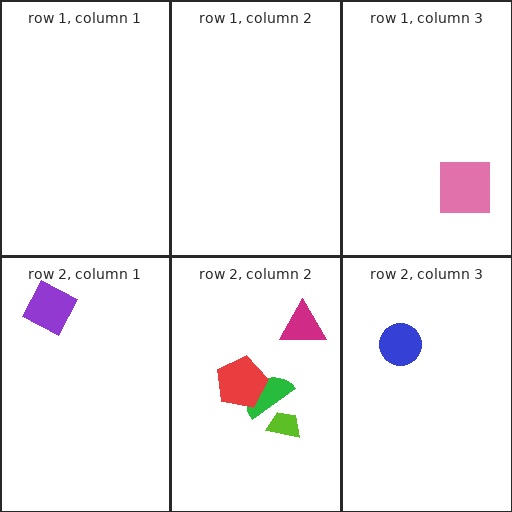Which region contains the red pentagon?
The row 2, column 2 region.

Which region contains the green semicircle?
The row 2, column 2 region.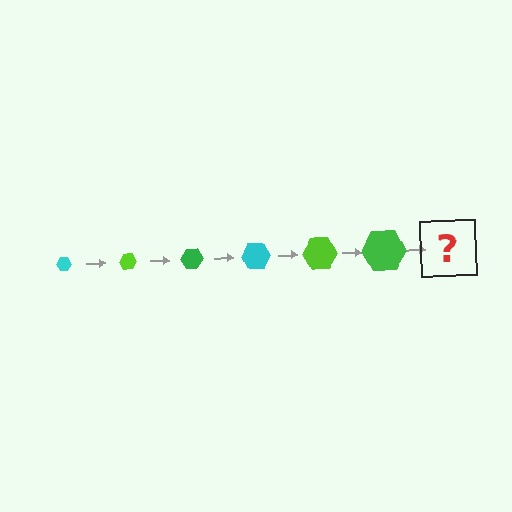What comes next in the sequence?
The next element should be a cyan hexagon, larger than the previous one.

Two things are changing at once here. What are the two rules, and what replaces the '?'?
The two rules are that the hexagon grows larger each step and the color cycles through cyan, lime, and green. The '?' should be a cyan hexagon, larger than the previous one.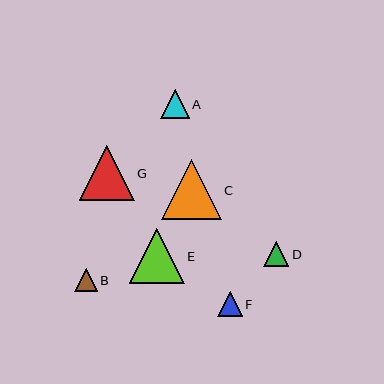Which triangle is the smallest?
Triangle B is the smallest with a size of approximately 23 pixels.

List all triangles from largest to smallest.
From largest to smallest: C, G, E, A, D, F, B.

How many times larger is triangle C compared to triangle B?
Triangle C is approximately 2.6 times the size of triangle B.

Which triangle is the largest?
Triangle C is the largest with a size of approximately 59 pixels.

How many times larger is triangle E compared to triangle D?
Triangle E is approximately 2.2 times the size of triangle D.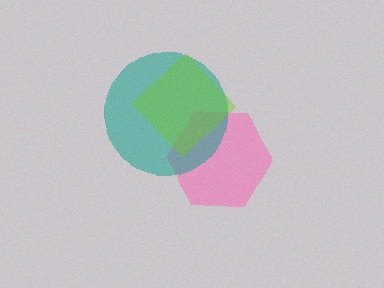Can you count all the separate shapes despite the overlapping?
Yes, there are 3 separate shapes.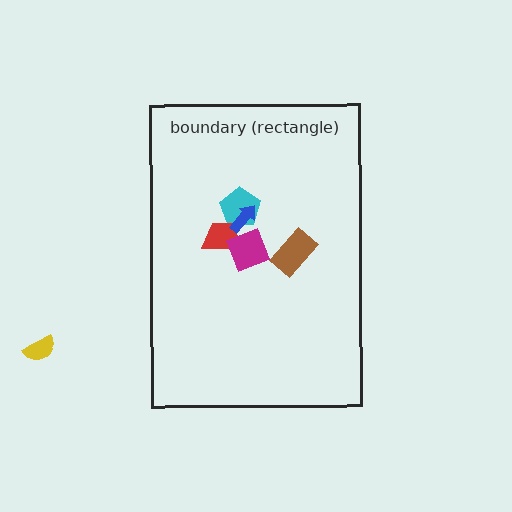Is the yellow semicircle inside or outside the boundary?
Outside.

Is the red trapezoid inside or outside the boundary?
Inside.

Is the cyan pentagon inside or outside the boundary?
Inside.